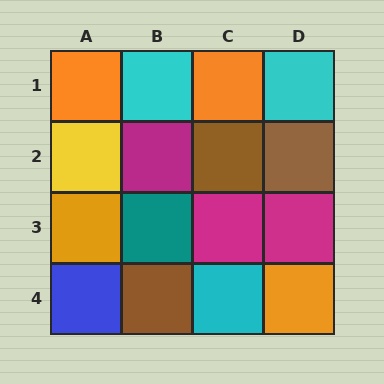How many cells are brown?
3 cells are brown.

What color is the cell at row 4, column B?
Brown.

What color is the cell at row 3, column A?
Orange.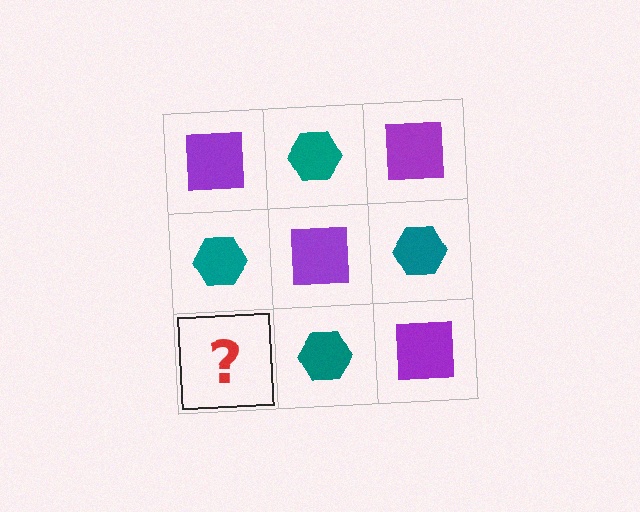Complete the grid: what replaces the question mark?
The question mark should be replaced with a purple square.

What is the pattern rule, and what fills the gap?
The rule is that it alternates purple square and teal hexagon in a checkerboard pattern. The gap should be filled with a purple square.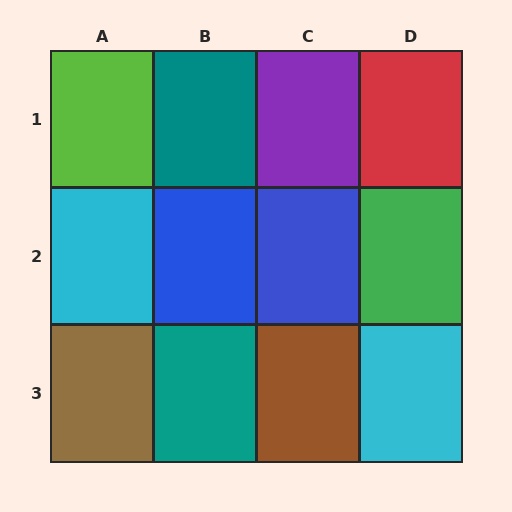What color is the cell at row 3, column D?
Cyan.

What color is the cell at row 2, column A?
Cyan.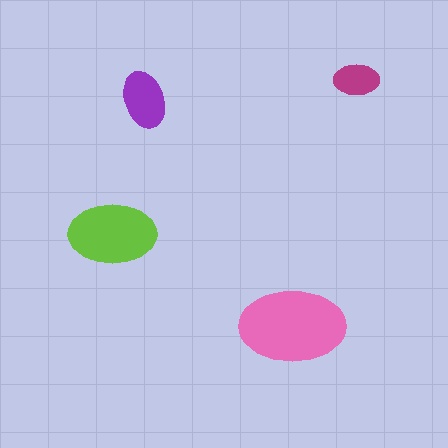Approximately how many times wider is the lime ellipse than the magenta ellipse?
About 2 times wider.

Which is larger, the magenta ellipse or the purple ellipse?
The purple one.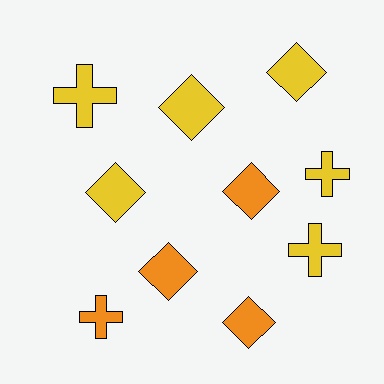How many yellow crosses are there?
There are 3 yellow crosses.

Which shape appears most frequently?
Diamond, with 6 objects.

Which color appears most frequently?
Yellow, with 6 objects.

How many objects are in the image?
There are 10 objects.